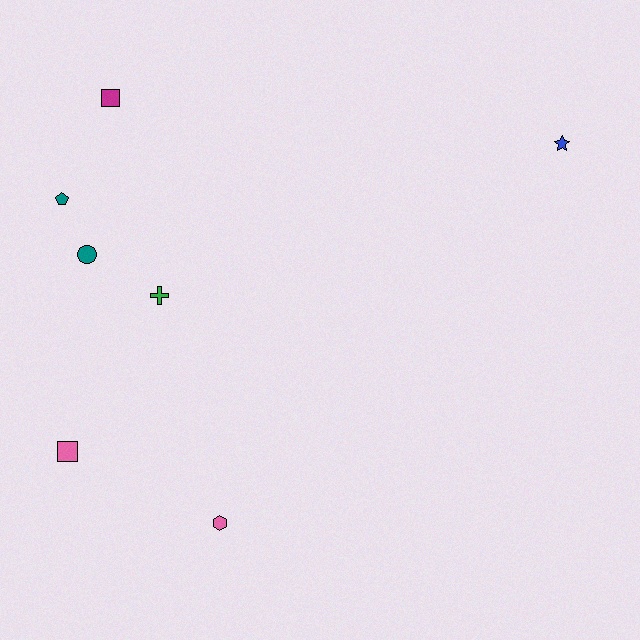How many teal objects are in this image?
There are 2 teal objects.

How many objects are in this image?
There are 7 objects.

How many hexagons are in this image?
There is 1 hexagon.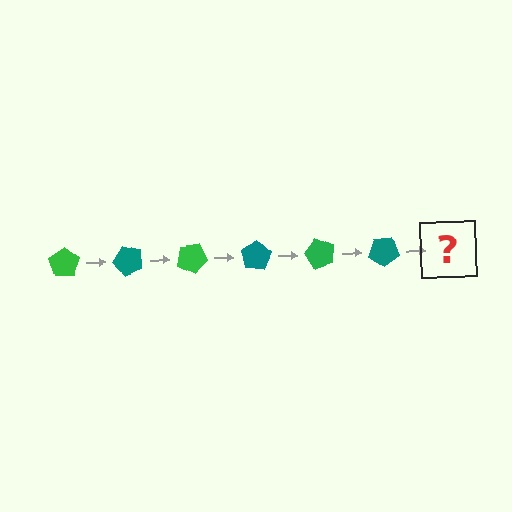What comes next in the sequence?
The next element should be a green pentagon, rotated 300 degrees from the start.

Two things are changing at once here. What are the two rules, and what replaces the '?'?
The two rules are that it rotates 50 degrees each step and the color cycles through green and teal. The '?' should be a green pentagon, rotated 300 degrees from the start.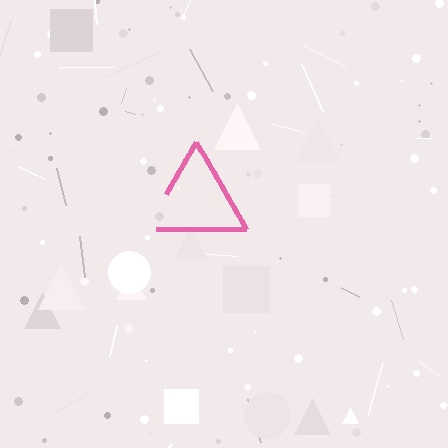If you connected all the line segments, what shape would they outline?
They would outline a triangle.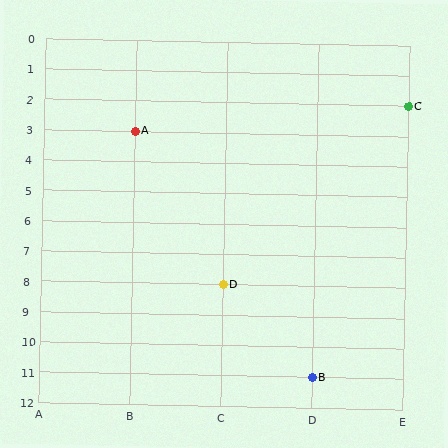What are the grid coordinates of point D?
Point D is at grid coordinates (C, 8).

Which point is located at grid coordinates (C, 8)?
Point D is at (C, 8).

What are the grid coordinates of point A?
Point A is at grid coordinates (B, 3).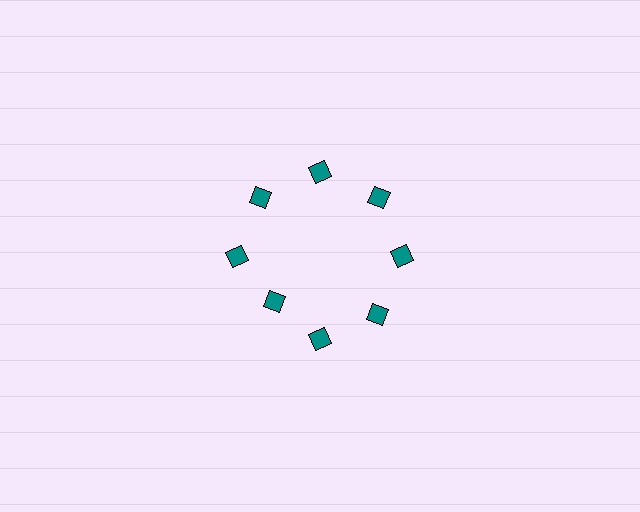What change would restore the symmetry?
The symmetry would be restored by moving it outward, back onto the ring so that all 8 diamonds sit at equal angles and equal distance from the center.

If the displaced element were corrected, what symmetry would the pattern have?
It would have 8-fold rotational symmetry — the pattern would map onto itself every 45 degrees.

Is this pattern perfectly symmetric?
No. The 8 teal diamonds are arranged in a ring, but one element near the 8 o'clock position is pulled inward toward the center, breaking the 8-fold rotational symmetry.